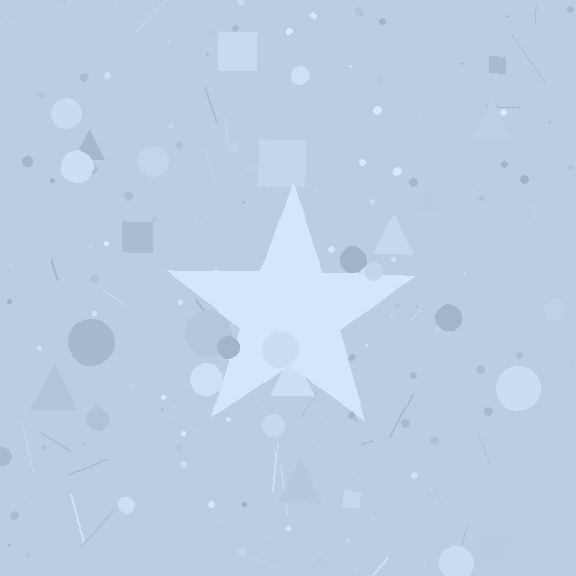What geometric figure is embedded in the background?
A star is embedded in the background.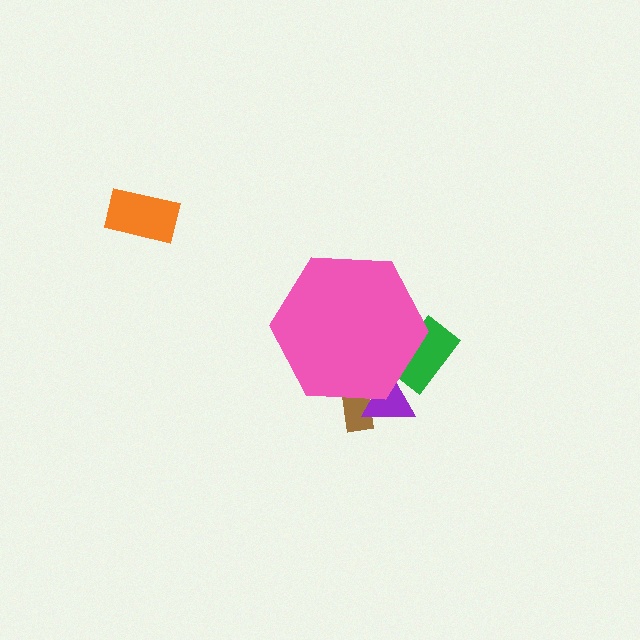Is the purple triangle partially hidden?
Yes, the purple triangle is partially hidden behind the pink hexagon.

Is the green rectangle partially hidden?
Yes, the green rectangle is partially hidden behind the pink hexagon.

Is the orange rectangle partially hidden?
No, the orange rectangle is fully visible.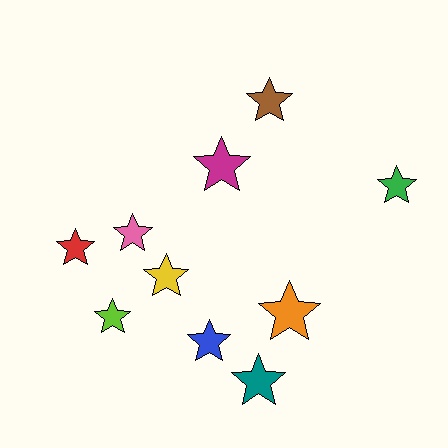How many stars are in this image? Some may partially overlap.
There are 10 stars.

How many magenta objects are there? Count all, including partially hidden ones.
There is 1 magenta object.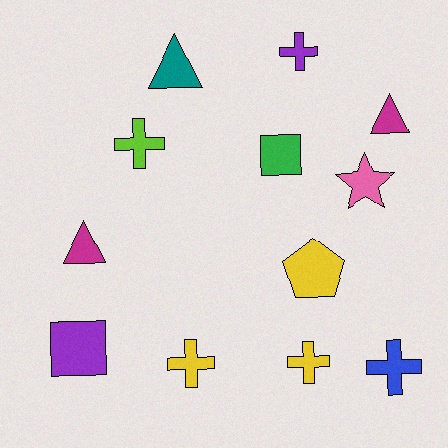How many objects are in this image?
There are 12 objects.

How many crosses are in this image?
There are 5 crosses.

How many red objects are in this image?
There are no red objects.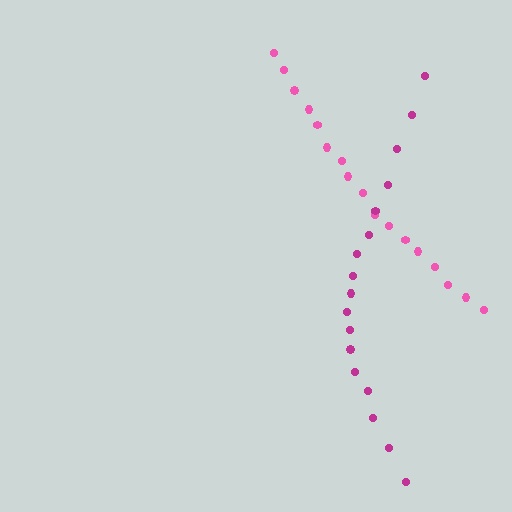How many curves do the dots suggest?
There are 2 distinct paths.